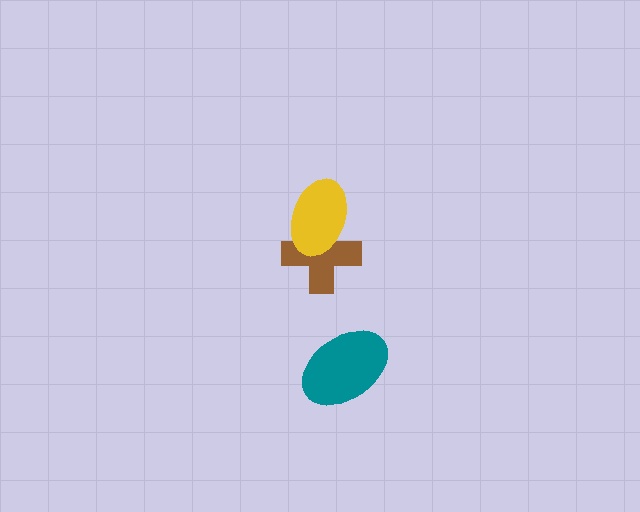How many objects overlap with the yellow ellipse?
1 object overlaps with the yellow ellipse.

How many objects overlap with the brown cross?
1 object overlaps with the brown cross.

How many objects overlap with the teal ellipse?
0 objects overlap with the teal ellipse.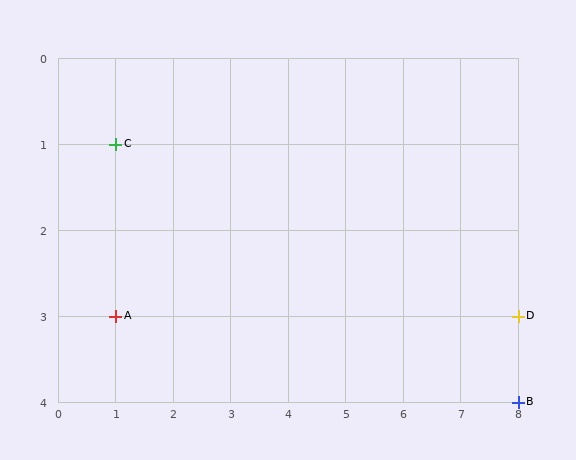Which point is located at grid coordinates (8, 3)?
Point D is at (8, 3).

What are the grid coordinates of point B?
Point B is at grid coordinates (8, 4).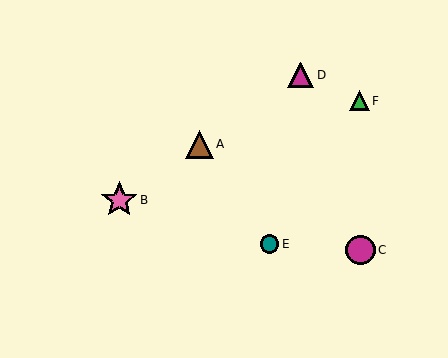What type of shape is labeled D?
Shape D is a magenta triangle.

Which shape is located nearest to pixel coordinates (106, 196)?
The pink star (labeled B) at (119, 200) is nearest to that location.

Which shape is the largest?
The pink star (labeled B) is the largest.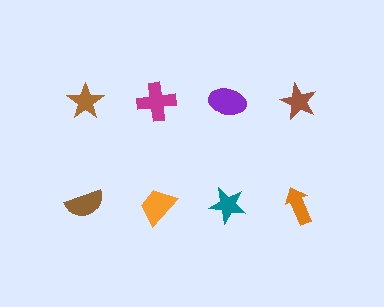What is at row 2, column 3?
A teal star.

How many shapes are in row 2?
4 shapes.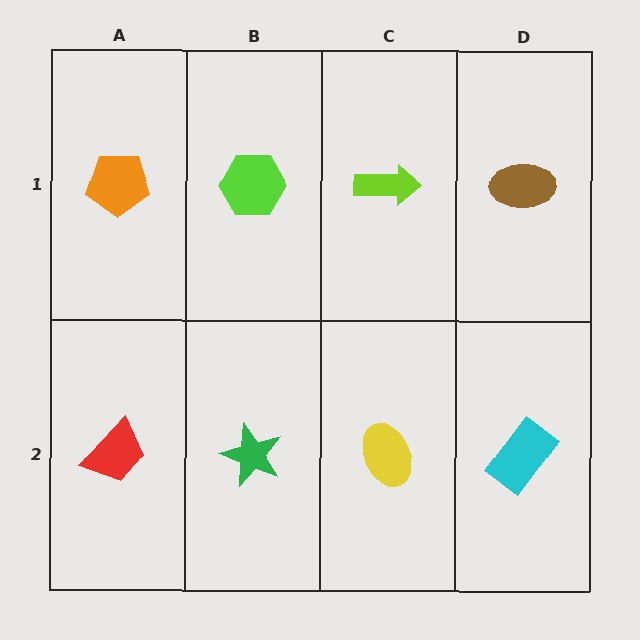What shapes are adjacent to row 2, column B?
A lime hexagon (row 1, column B), a red trapezoid (row 2, column A), a yellow ellipse (row 2, column C).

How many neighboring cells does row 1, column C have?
3.